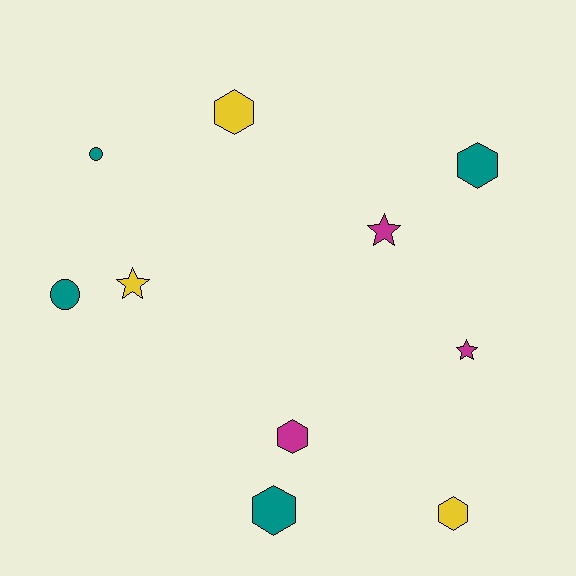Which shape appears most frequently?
Hexagon, with 5 objects.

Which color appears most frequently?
Teal, with 4 objects.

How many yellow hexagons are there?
There are 2 yellow hexagons.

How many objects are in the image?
There are 10 objects.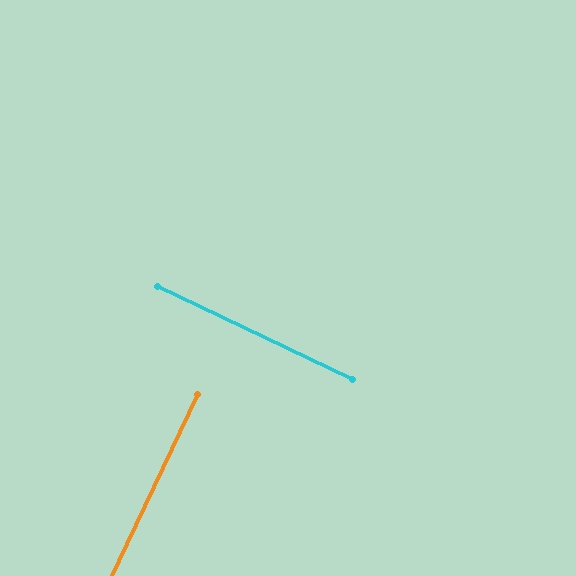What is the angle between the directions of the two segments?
Approximately 90 degrees.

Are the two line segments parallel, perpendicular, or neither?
Perpendicular — they meet at approximately 90°.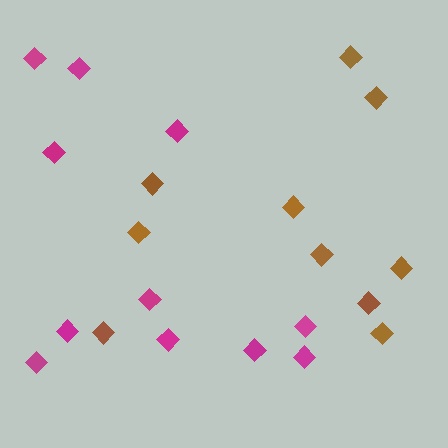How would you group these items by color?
There are 2 groups: one group of magenta diamonds (11) and one group of brown diamonds (10).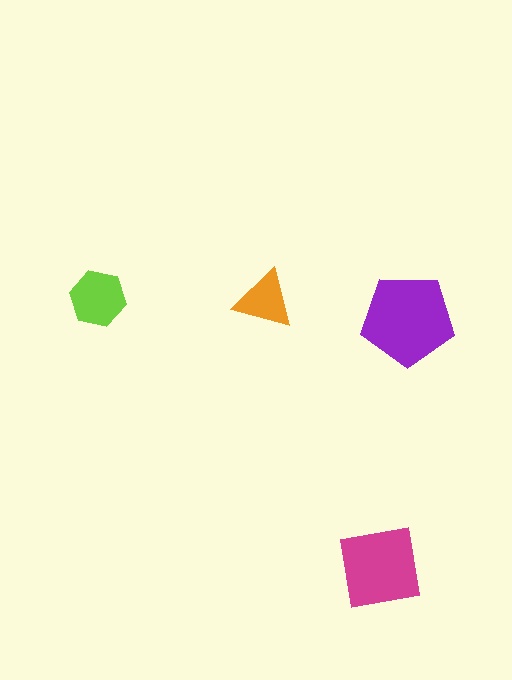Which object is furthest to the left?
The lime hexagon is leftmost.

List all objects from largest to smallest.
The purple pentagon, the magenta square, the lime hexagon, the orange triangle.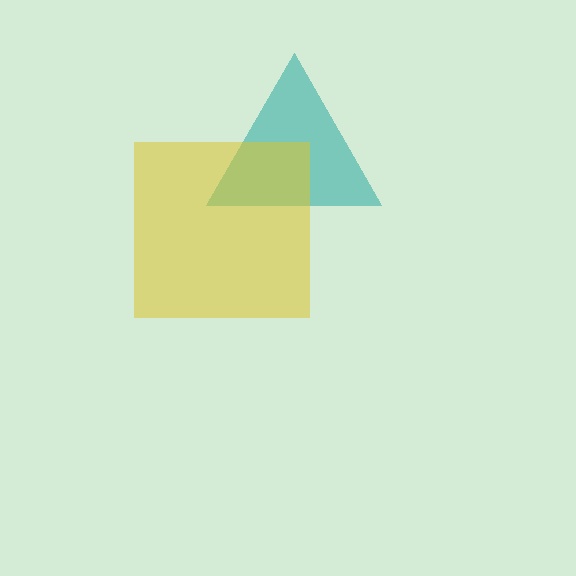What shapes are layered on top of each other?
The layered shapes are: a teal triangle, a yellow square.